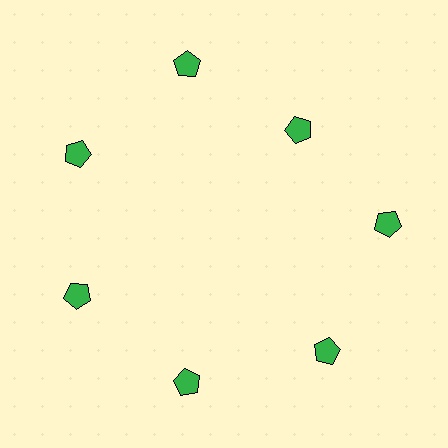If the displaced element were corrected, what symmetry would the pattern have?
It would have 7-fold rotational symmetry — the pattern would map onto itself every 51 degrees.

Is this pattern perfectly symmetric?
No. The 7 green pentagons are arranged in a ring, but one element near the 1 o'clock position is pulled inward toward the center, breaking the 7-fold rotational symmetry.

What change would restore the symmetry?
The symmetry would be restored by moving it outward, back onto the ring so that all 7 pentagons sit at equal angles and equal distance from the center.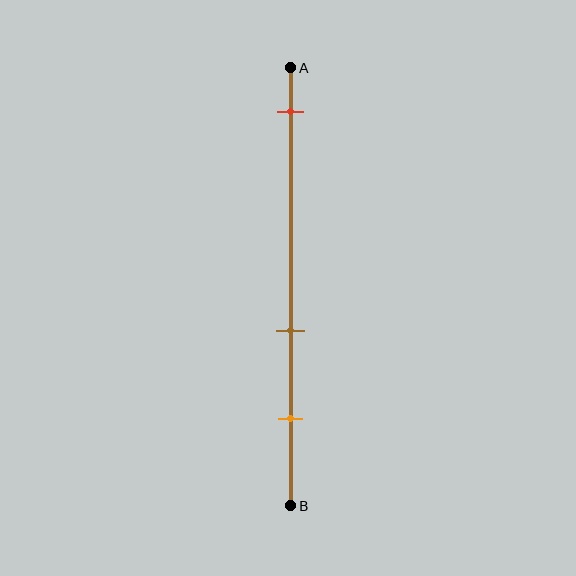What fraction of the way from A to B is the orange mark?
The orange mark is approximately 80% (0.8) of the way from A to B.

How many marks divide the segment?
There are 3 marks dividing the segment.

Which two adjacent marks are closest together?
The brown and orange marks are the closest adjacent pair.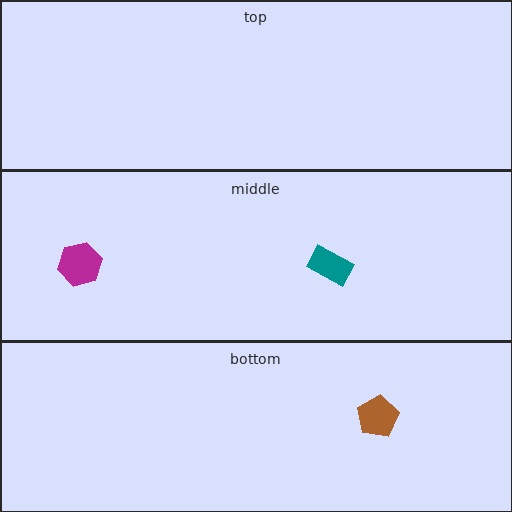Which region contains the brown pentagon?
The bottom region.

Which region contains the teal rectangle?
The middle region.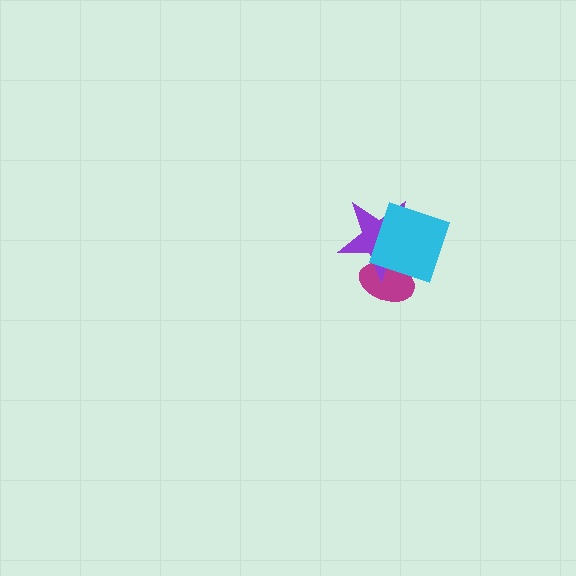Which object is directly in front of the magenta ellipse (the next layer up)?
The purple star is directly in front of the magenta ellipse.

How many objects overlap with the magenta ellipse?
2 objects overlap with the magenta ellipse.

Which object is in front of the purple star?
The cyan diamond is in front of the purple star.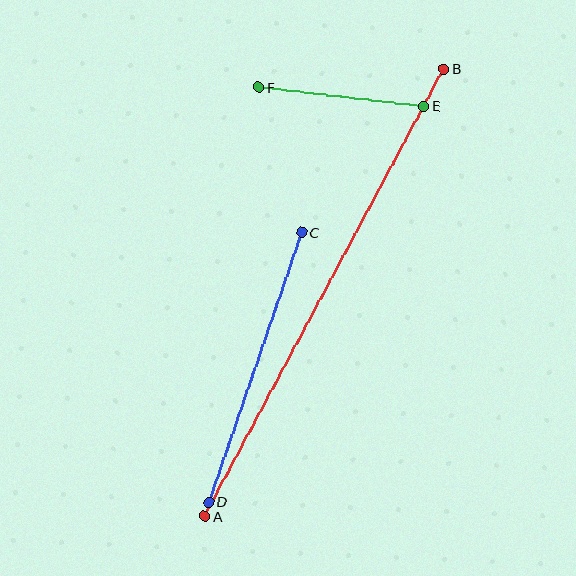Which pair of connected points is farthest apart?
Points A and B are farthest apart.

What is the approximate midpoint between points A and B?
The midpoint is at approximately (324, 293) pixels.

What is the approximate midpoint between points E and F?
The midpoint is at approximately (341, 97) pixels.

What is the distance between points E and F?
The distance is approximately 166 pixels.